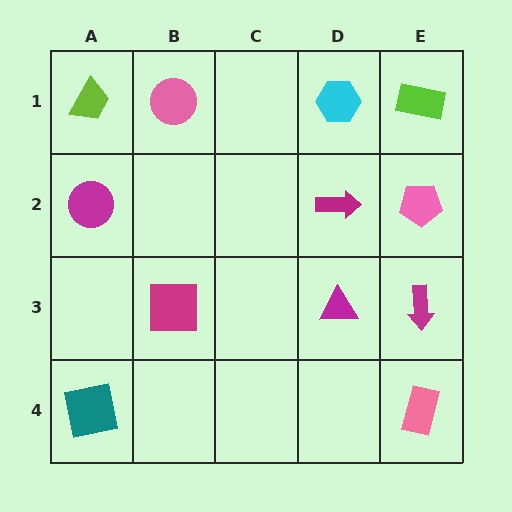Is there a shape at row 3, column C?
No, that cell is empty.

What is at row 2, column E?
A pink pentagon.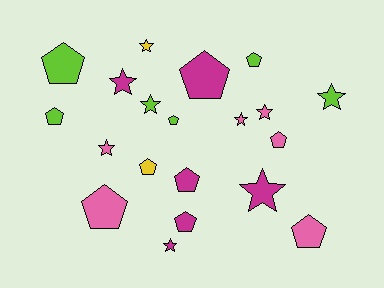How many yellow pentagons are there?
There is 1 yellow pentagon.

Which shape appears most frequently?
Pentagon, with 11 objects.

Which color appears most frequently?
Magenta, with 6 objects.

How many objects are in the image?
There are 20 objects.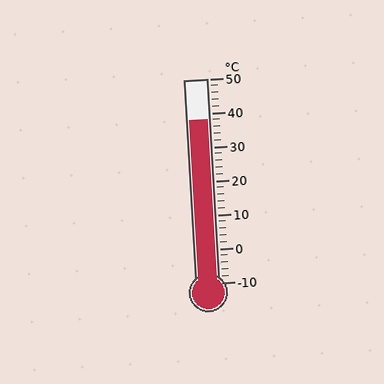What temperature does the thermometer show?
The thermometer shows approximately 38°C.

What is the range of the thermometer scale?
The thermometer scale ranges from -10°C to 50°C.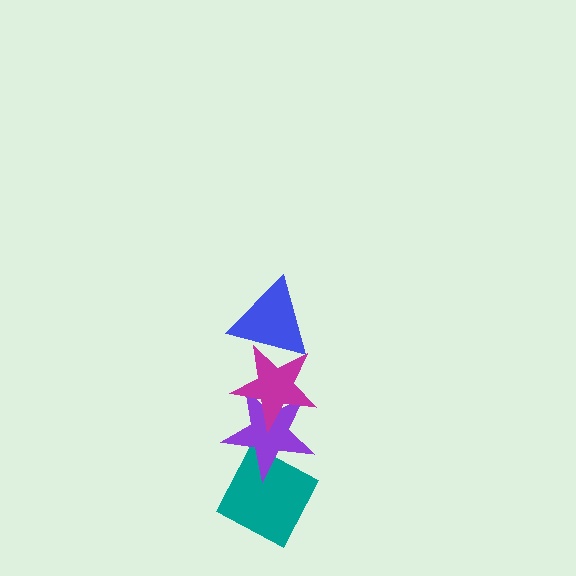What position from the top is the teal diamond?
The teal diamond is 4th from the top.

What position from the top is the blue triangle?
The blue triangle is 1st from the top.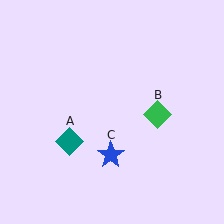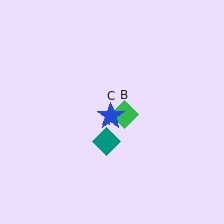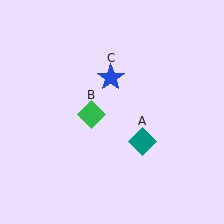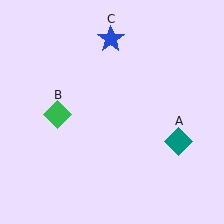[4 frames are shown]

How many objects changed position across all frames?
3 objects changed position: teal diamond (object A), green diamond (object B), blue star (object C).